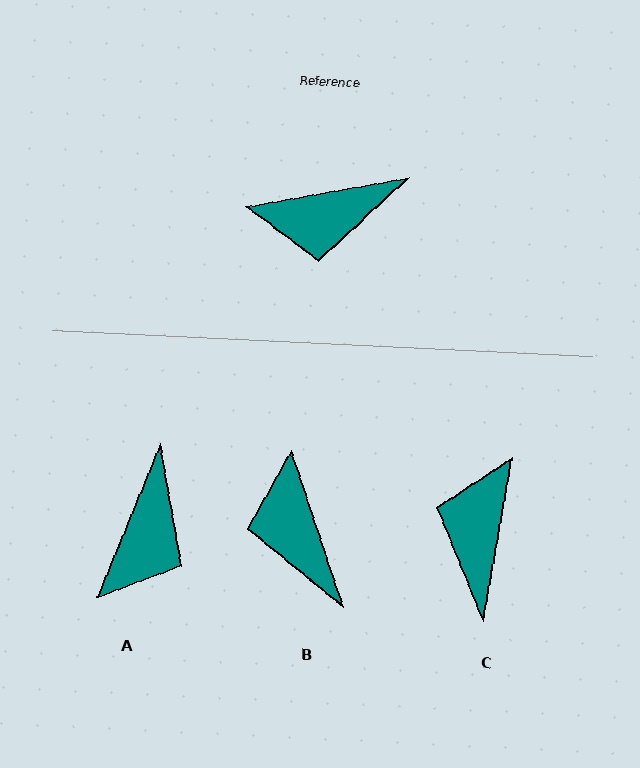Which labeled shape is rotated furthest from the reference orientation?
C, about 110 degrees away.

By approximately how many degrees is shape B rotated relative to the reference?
Approximately 82 degrees clockwise.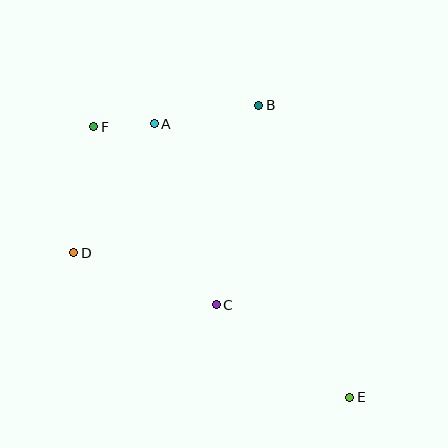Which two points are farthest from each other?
Points E and F are farthest from each other.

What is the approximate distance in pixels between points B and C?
The distance between B and C is approximately 204 pixels.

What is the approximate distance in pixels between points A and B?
The distance between A and B is approximately 106 pixels.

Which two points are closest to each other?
Points A and F are closest to each other.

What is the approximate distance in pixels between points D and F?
The distance between D and F is approximately 128 pixels.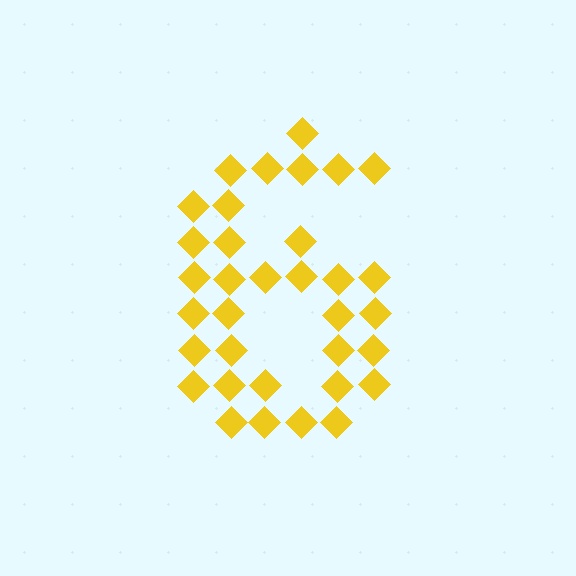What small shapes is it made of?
It is made of small diamonds.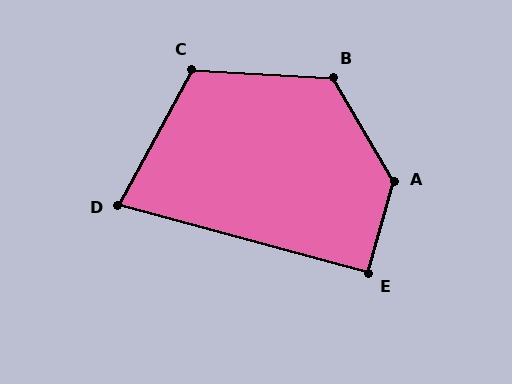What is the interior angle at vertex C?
Approximately 115 degrees (obtuse).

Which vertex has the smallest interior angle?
D, at approximately 77 degrees.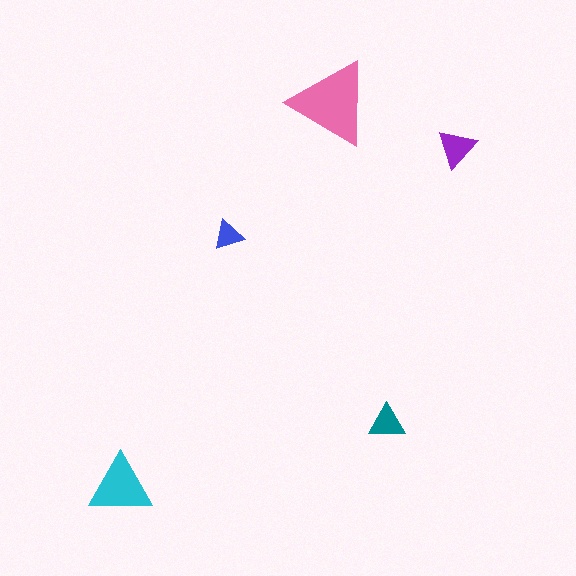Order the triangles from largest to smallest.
the pink one, the cyan one, the purple one, the teal one, the blue one.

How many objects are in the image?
There are 5 objects in the image.